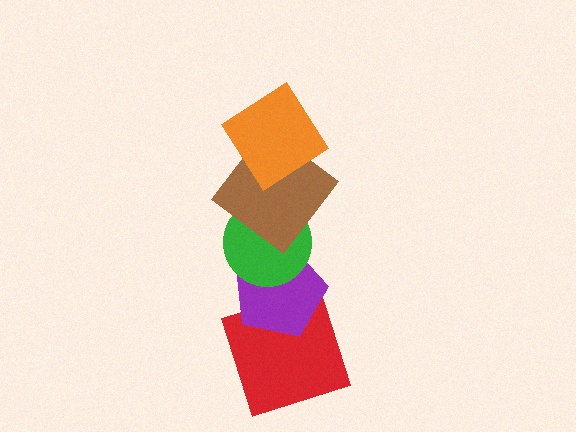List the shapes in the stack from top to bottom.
From top to bottom: the orange diamond, the brown diamond, the green circle, the purple pentagon, the red square.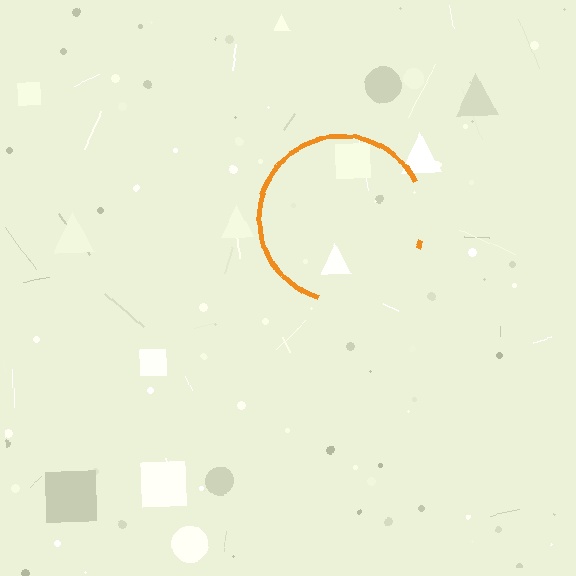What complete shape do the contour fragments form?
The contour fragments form a circle.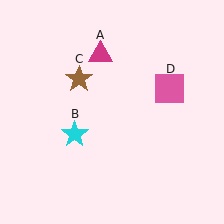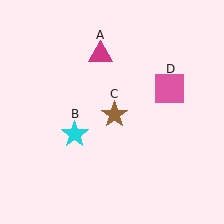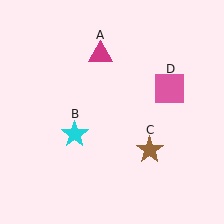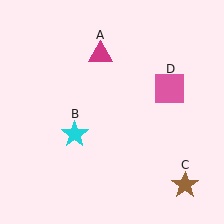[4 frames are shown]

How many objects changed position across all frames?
1 object changed position: brown star (object C).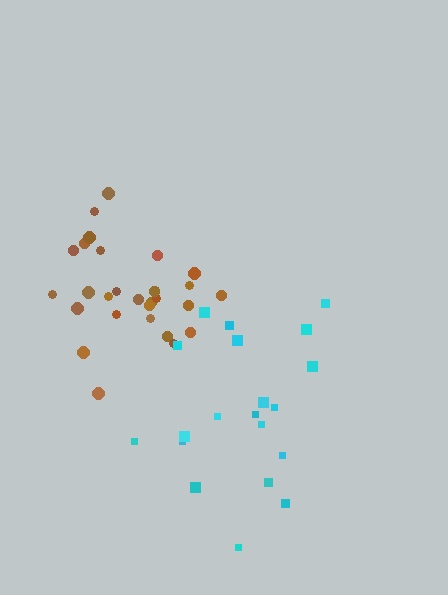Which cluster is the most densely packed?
Brown.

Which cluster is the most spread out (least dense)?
Cyan.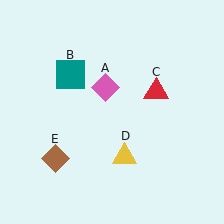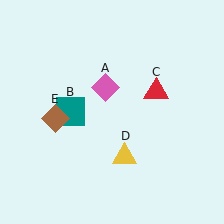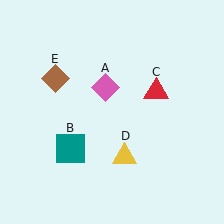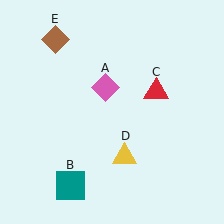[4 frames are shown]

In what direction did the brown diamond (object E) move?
The brown diamond (object E) moved up.